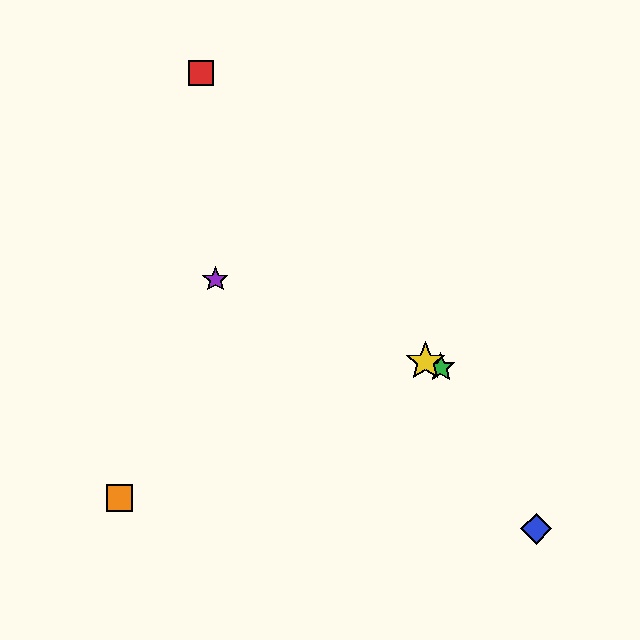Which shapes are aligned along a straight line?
The green star, the yellow star, the purple star are aligned along a straight line.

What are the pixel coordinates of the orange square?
The orange square is at (120, 498).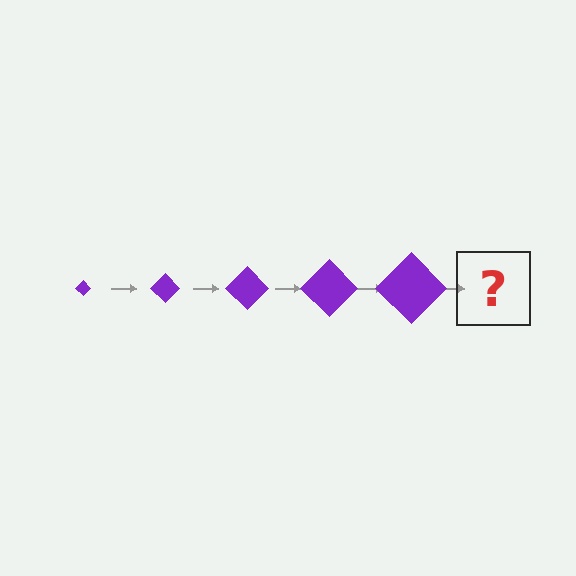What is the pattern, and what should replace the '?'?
The pattern is that the diamond gets progressively larger each step. The '?' should be a purple diamond, larger than the previous one.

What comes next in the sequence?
The next element should be a purple diamond, larger than the previous one.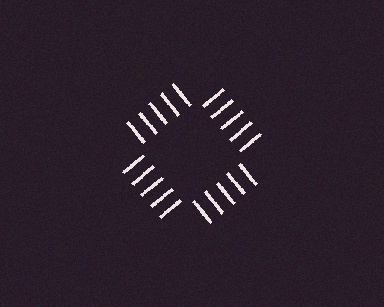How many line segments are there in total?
20 — 5 along each of the 4 edges.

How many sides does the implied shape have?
4 sides — the line-ends trace a square.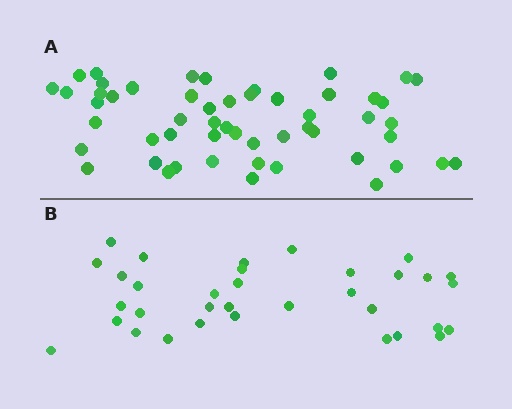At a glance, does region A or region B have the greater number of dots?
Region A (the top region) has more dots.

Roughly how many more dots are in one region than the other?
Region A has approximately 20 more dots than region B.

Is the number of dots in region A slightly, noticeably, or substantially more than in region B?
Region A has substantially more. The ratio is roughly 1.6 to 1.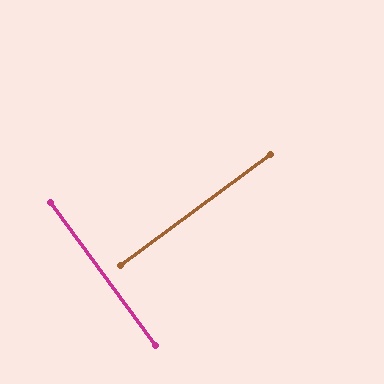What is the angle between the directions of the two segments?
Approximately 90 degrees.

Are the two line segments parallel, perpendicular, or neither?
Perpendicular — they meet at approximately 90°.